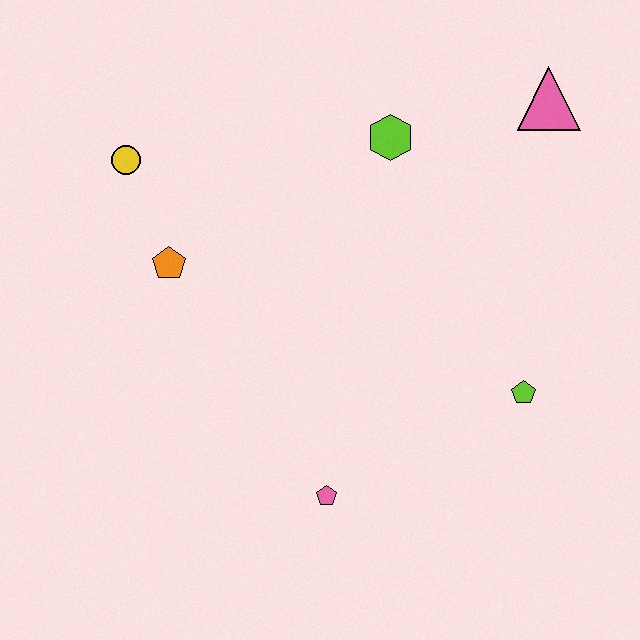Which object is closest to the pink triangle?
The lime hexagon is closest to the pink triangle.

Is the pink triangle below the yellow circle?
No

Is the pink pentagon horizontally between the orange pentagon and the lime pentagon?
Yes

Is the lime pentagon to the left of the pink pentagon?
No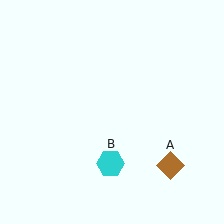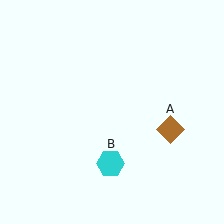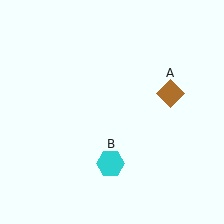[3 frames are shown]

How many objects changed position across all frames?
1 object changed position: brown diamond (object A).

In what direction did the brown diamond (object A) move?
The brown diamond (object A) moved up.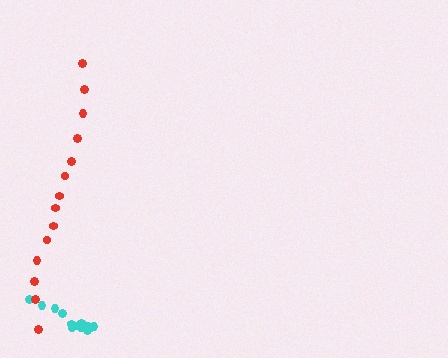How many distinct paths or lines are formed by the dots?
There are 2 distinct paths.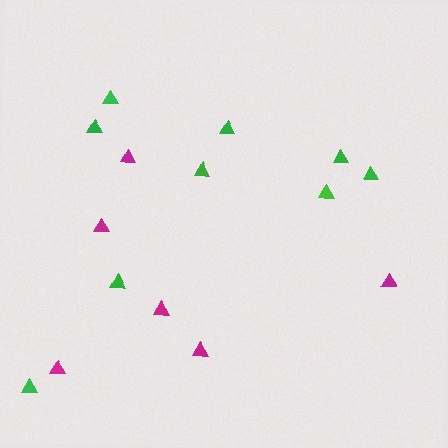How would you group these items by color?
There are 2 groups: one group of magenta triangles (6) and one group of green triangles (9).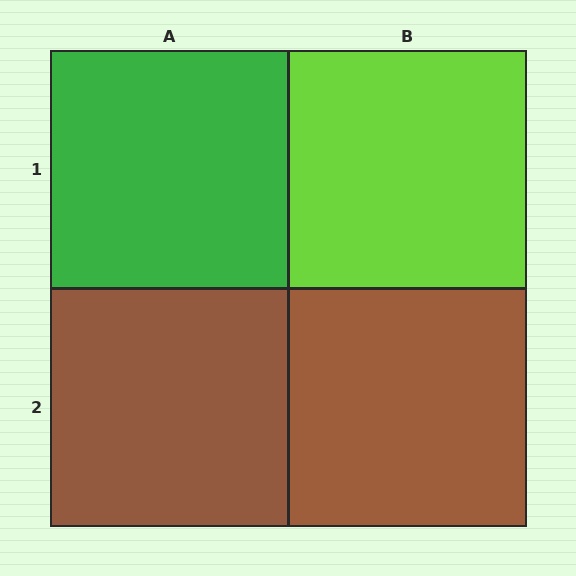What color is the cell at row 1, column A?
Green.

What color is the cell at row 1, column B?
Lime.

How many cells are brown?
2 cells are brown.